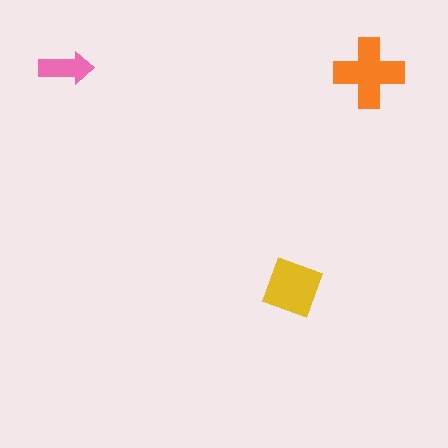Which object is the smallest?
The pink arrow.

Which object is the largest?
The orange cross.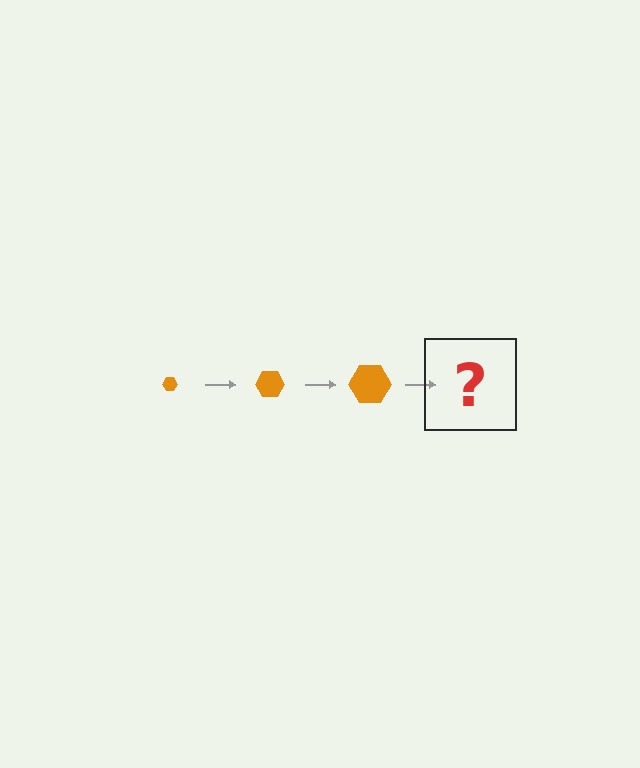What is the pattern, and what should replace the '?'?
The pattern is that the hexagon gets progressively larger each step. The '?' should be an orange hexagon, larger than the previous one.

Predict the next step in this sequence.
The next step is an orange hexagon, larger than the previous one.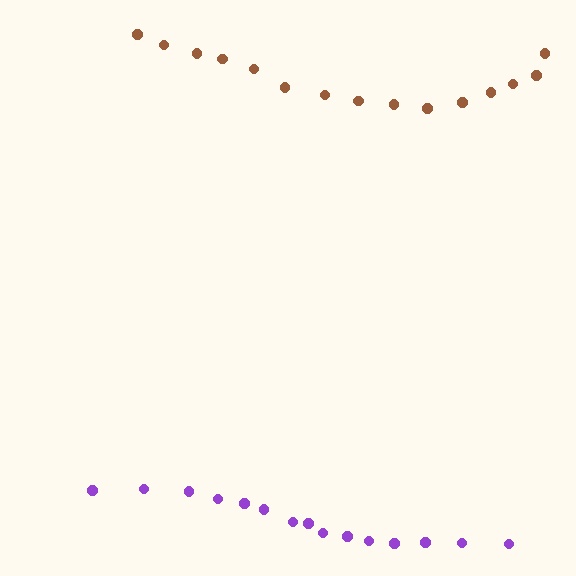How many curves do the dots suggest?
There are 2 distinct paths.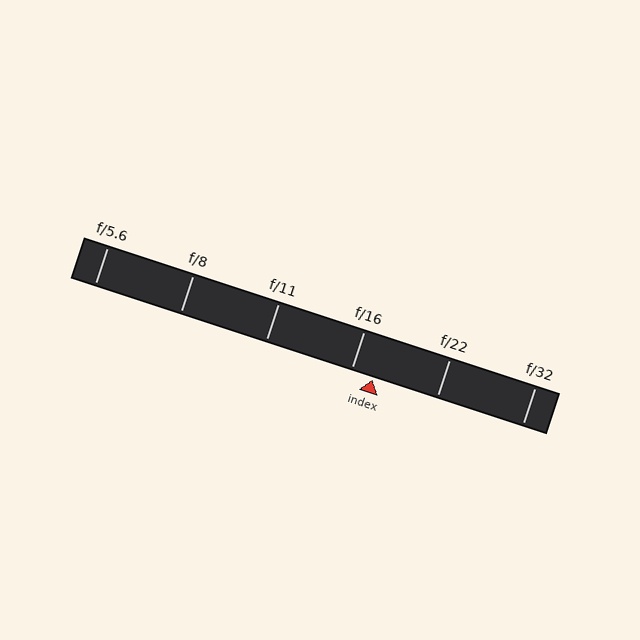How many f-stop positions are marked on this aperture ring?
There are 6 f-stop positions marked.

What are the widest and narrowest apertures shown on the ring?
The widest aperture shown is f/5.6 and the narrowest is f/32.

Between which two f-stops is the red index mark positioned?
The index mark is between f/16 and f/22.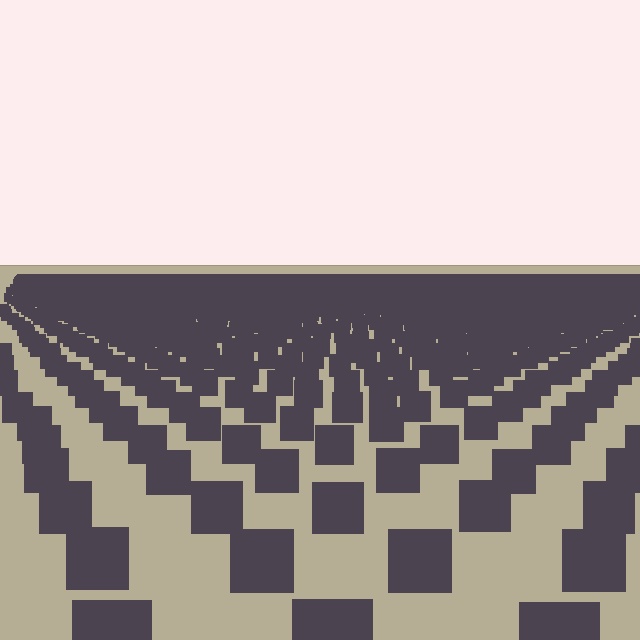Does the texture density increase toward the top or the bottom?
Density increases toward the top.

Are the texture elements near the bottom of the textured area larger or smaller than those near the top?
Larger. Near the bottom, elements are closer to the viewer and appear at a bigger on-screen size.